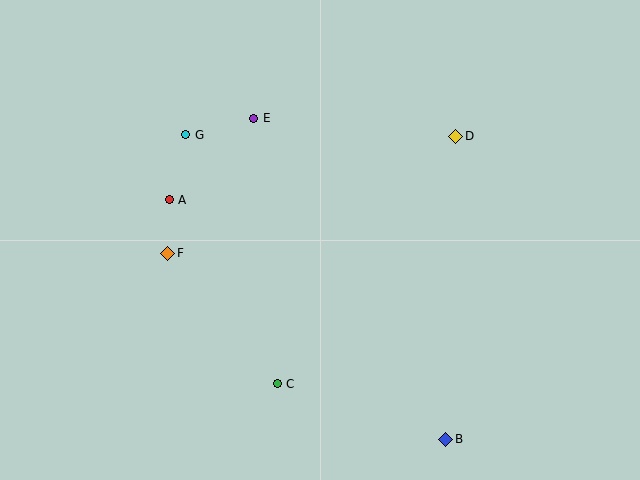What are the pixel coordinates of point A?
Point A is at (169, 200).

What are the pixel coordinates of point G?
Point G is at (186, 135).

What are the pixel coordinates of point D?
Point D is at (456, 136).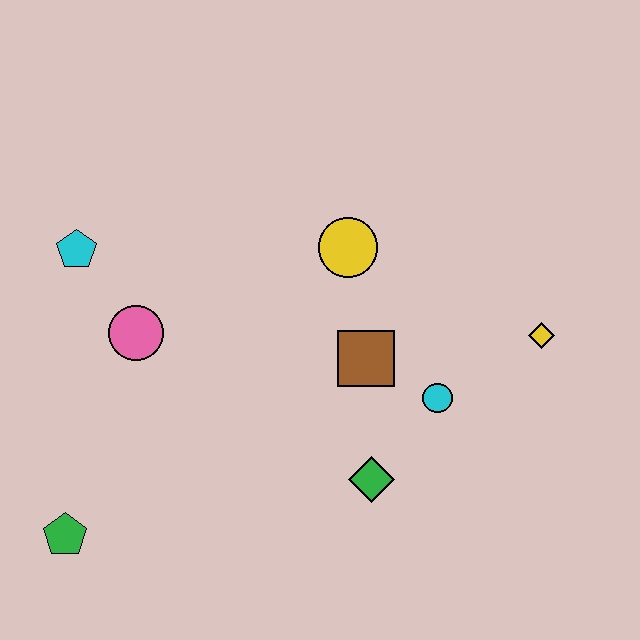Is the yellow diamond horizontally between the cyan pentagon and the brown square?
No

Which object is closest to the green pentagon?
The pink circle is closest to the green pentagon.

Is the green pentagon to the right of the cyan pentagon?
No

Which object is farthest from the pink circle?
The yellow diamond is farthest from the pink circle.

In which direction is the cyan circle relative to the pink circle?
The cyan circle is to the right of the pink circle.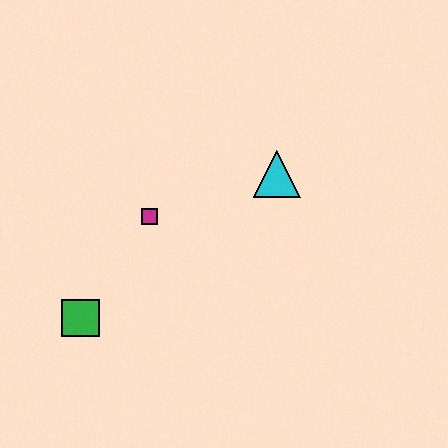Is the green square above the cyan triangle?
No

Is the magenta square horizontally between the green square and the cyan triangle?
Yes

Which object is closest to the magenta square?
The green square is closest to the magenta square.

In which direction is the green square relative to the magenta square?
The green square is below the magenta square.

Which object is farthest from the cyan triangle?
The green square is farthest from the cyan triangle.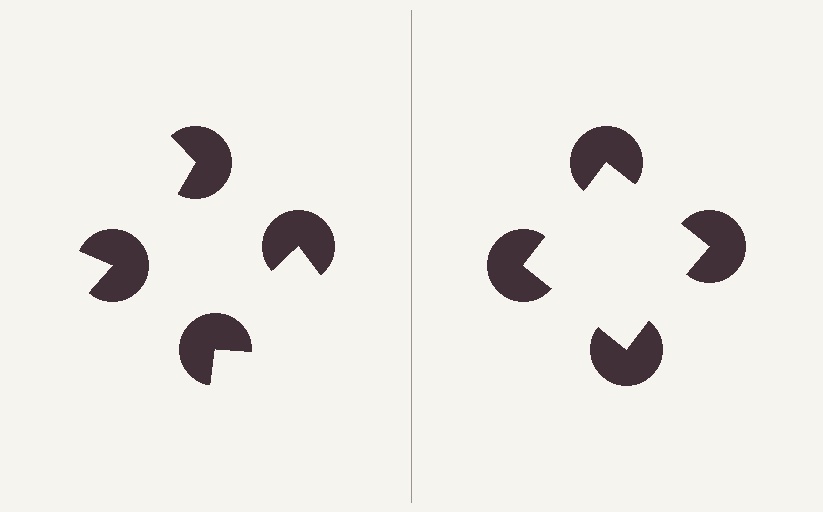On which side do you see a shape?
An illusory square appears on the right side. On the left side the wedge cuts are rotated, so no coherent shape forms.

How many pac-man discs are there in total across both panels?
8 — 4 on each side.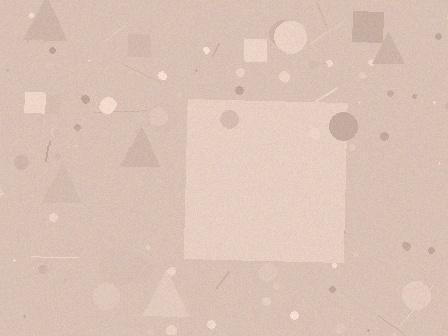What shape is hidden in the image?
A square is hidden in the image.